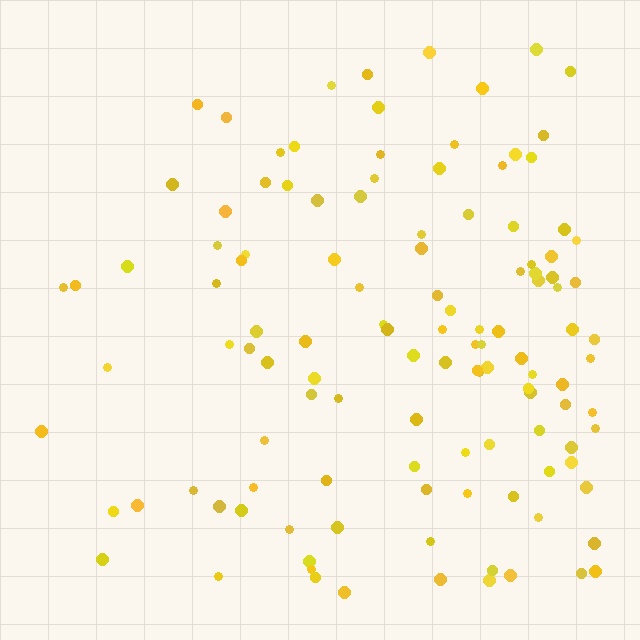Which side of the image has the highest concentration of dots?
The right.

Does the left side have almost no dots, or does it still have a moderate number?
Still a moderate number, just noticeably fewer than the right.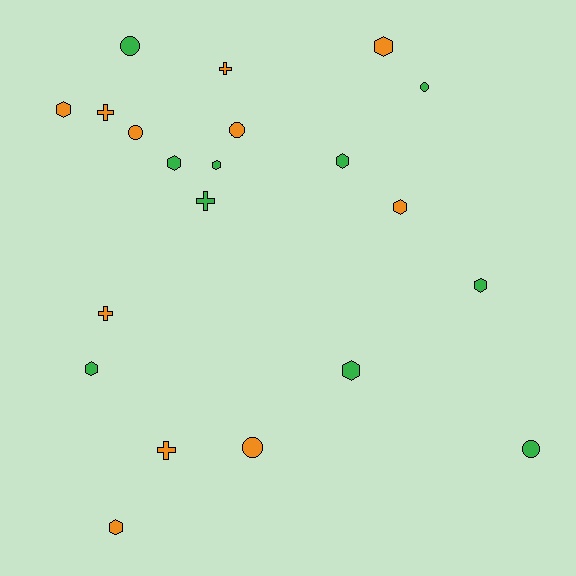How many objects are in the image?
There are 21 objects.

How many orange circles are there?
There are 3 orange circles.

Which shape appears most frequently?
Hexagon, with 10 objects.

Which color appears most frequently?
Orange, with 11 objects.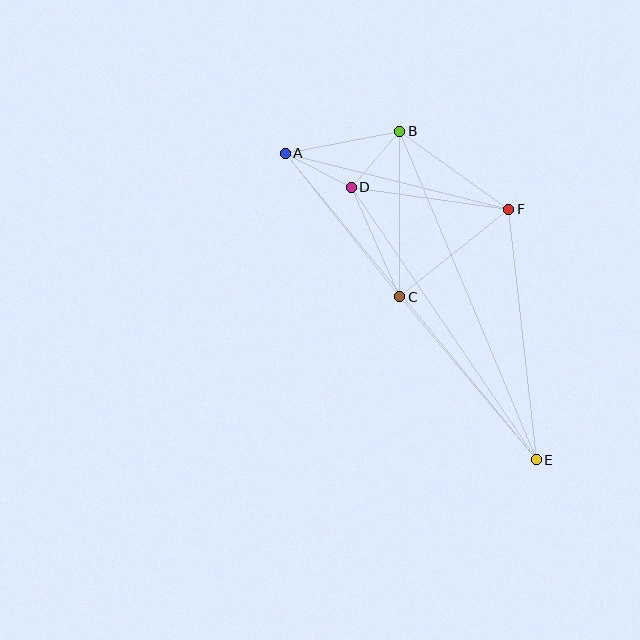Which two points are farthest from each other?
Points A and E are farthest from each other.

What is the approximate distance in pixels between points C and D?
The distance between C and D is approximately 120 pixels.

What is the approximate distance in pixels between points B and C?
The distance between B and C is approximately 165 pixels.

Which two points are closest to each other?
Points B and D are closest to each other.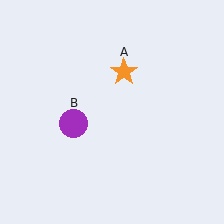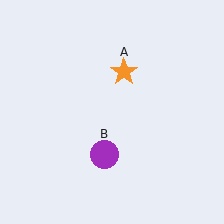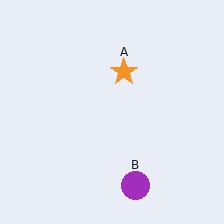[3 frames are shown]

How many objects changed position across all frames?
1 object changed position: purple circle (object B).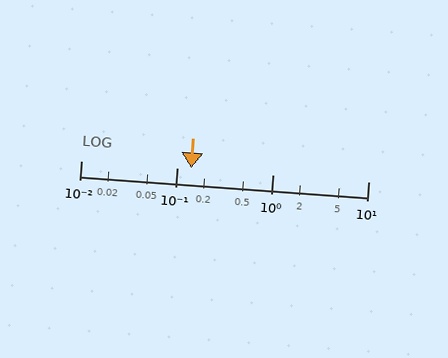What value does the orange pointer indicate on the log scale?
The pointer indicates approximately 0.14.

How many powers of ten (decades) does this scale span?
The scale spans 3 decades, from 0.01 to 10.